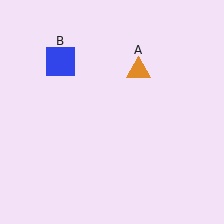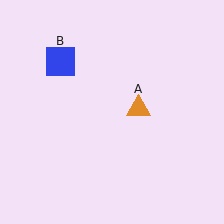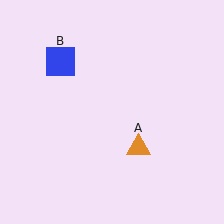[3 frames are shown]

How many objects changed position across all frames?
1 object changed position: orange triangle (object A).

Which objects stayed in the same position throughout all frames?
Blue square (object B) remained stationary.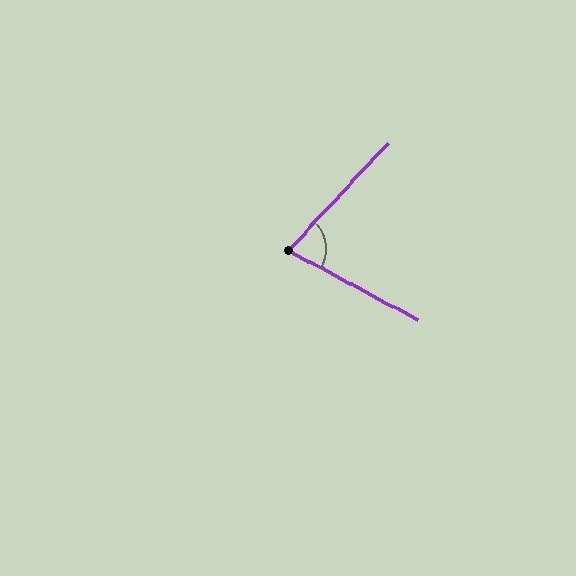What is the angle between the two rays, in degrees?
Approximately 75 degrees.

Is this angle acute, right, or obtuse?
It is acute.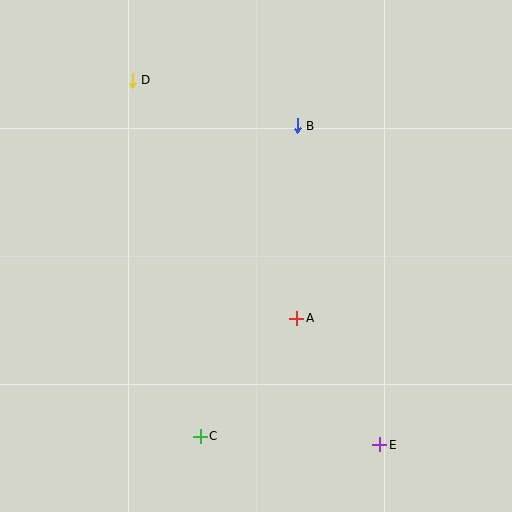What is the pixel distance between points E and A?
The distance between E and A is 151 pixels.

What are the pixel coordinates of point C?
Point C is at (200, 436).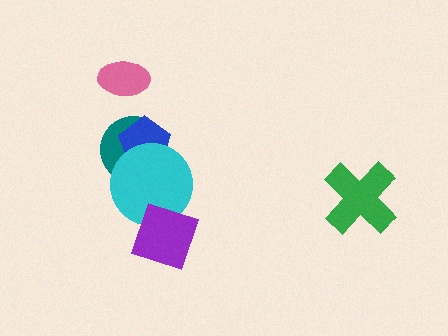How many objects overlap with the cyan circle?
3 objects overlap with the cyan circle.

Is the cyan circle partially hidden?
Yes, it is partially covered by another shape.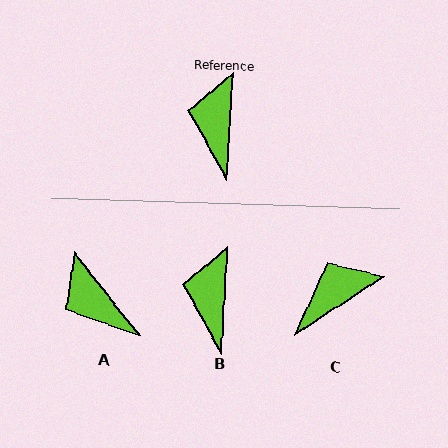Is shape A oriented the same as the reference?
No, it is off by about 41 degrees.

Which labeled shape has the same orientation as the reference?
B.